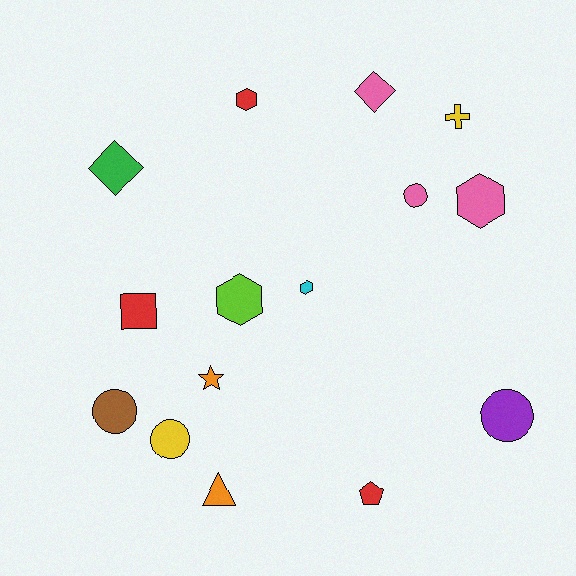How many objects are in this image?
There are 15 objects.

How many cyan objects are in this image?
There is 1 cyan object.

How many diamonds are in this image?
There are 2 diamonds.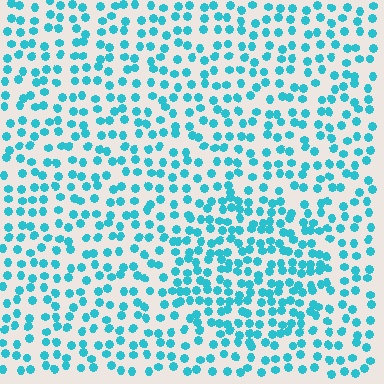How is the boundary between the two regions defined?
The boundary is defined by a change in element density (approximately 1.6x ratio). All elements are the same color, size, and shape.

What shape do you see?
I see a circle.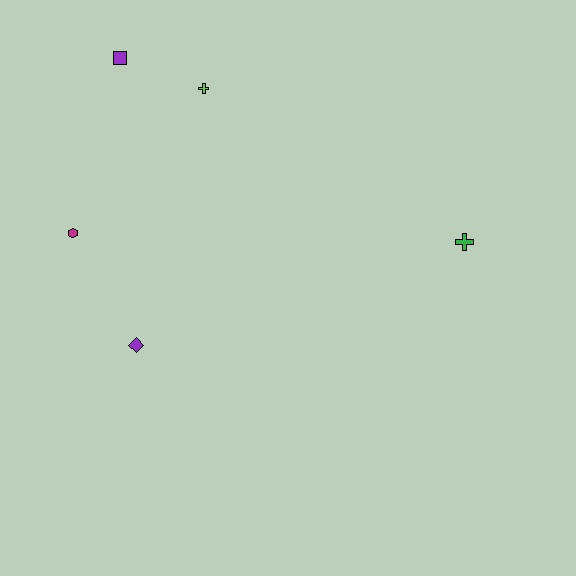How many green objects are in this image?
There is 1 green object.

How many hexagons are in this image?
There is 1 hexagon.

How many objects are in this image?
There are 5 objects.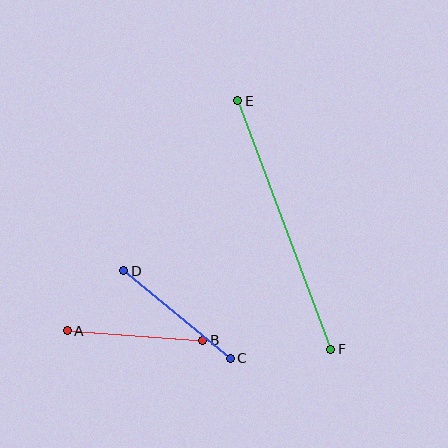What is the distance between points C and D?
The distance is approximately 138 pixels.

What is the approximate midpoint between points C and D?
The midpoint is at approximately (177, 315) pixels.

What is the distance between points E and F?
The distance is approximately 266 pixels.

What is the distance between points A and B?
The distance is approximately 136 pixels.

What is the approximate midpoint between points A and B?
The midpoint is at approximately (135, 335) pixels.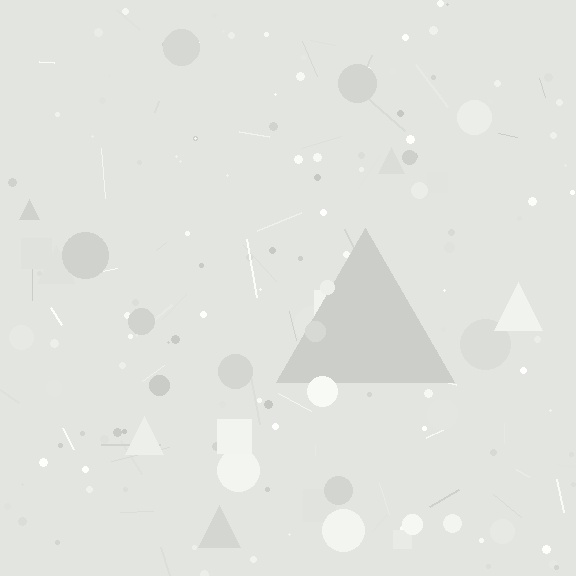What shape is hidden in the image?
A triangle is hidden in the image.